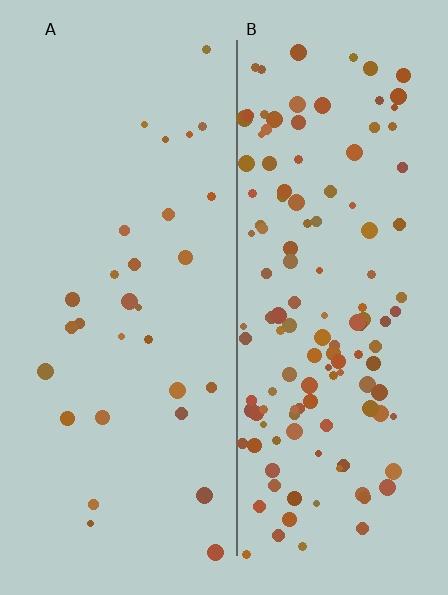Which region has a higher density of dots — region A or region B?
B (the right).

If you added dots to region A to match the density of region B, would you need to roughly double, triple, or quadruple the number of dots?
Approximately quadruple.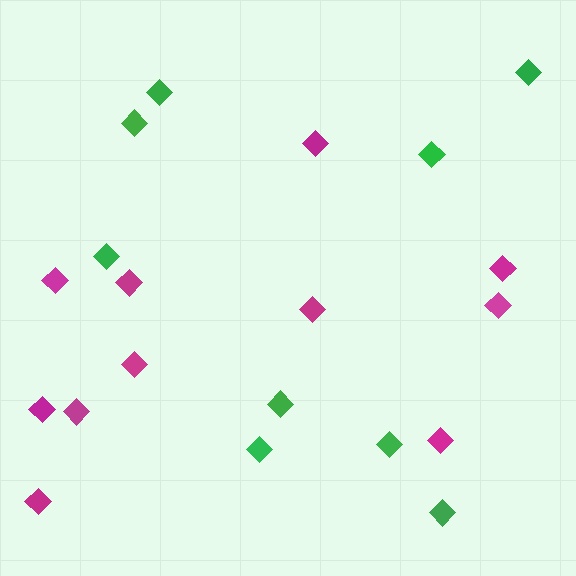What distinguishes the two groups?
There are 2 groups: one group of green diamonds (9) and one group of magenta diamonds (11).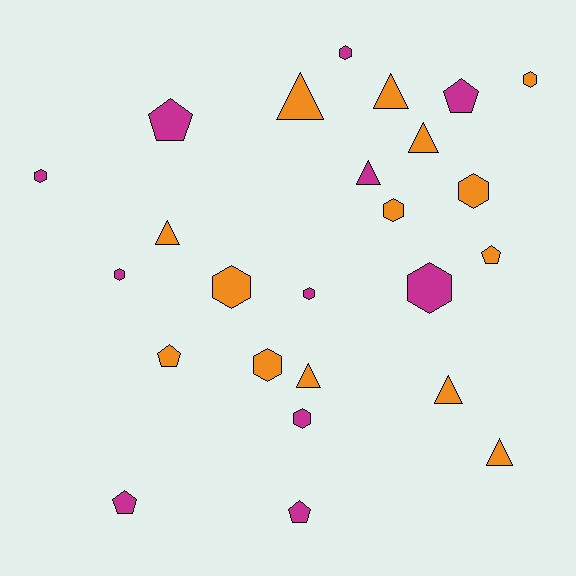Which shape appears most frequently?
Hexagon, with 11 objects.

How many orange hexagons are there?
There are 5 orange hexagons.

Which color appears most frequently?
Orange, with 14 objects.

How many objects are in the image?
There are 25 objects.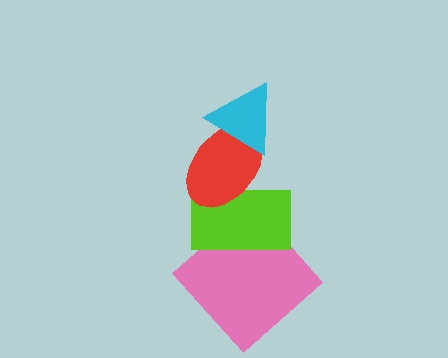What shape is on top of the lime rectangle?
The red ellipse is on top of the lime rectangle.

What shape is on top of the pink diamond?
The lime rectangle is on top of the pink diamond.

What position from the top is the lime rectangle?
The lime rectangle is 3rd from the top.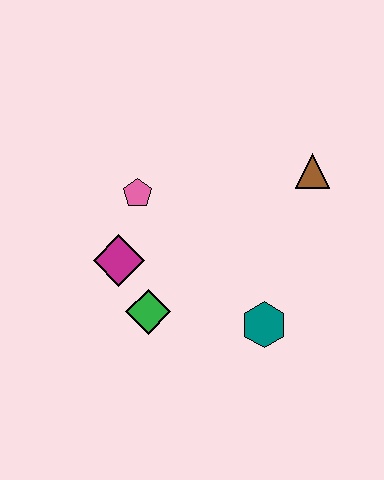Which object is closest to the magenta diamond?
The green diamond is closest to the magenta diamond.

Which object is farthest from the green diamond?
The brown triangle is farthest from the green diamond.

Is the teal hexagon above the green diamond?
No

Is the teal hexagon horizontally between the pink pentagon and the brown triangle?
Yes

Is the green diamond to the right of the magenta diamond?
Yes